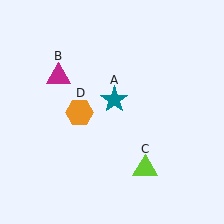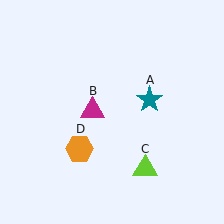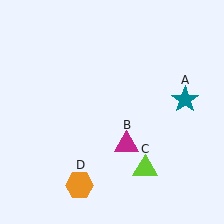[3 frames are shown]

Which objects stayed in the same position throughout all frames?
Lime triangle (object C) remained stationary.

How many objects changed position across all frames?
3 objects changed position: teal star (object A), magenta triangle (object B), orange hexagon (object D).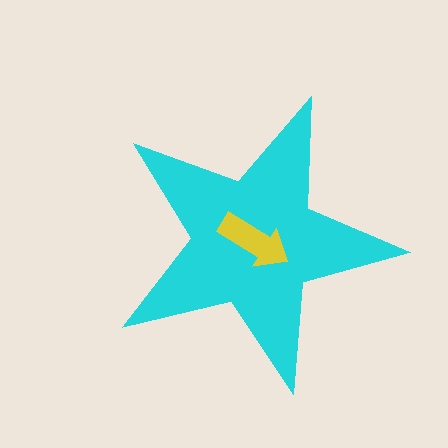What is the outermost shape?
The cyan star.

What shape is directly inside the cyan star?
The yellow arrow.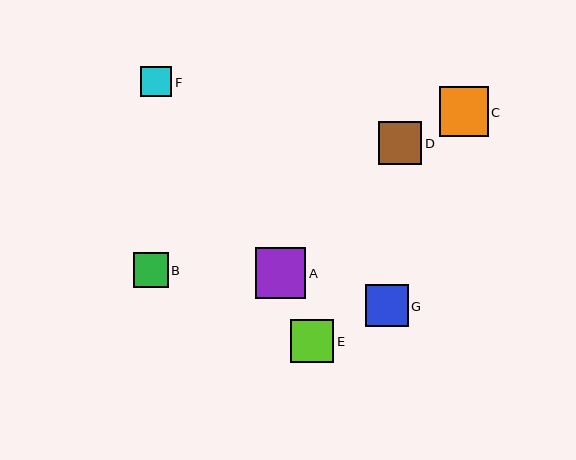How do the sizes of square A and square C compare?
Square A and square C are approximately the same size.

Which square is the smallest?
Square F is the smallest with a size of approximately 31 pixels.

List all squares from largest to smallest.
From largest to smallest: A, C, D, E, G, B, F.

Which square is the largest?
Square A is the largest with a size of approximately 50 pixels.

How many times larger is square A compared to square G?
Square A is approximately 1.2 times the size of square G.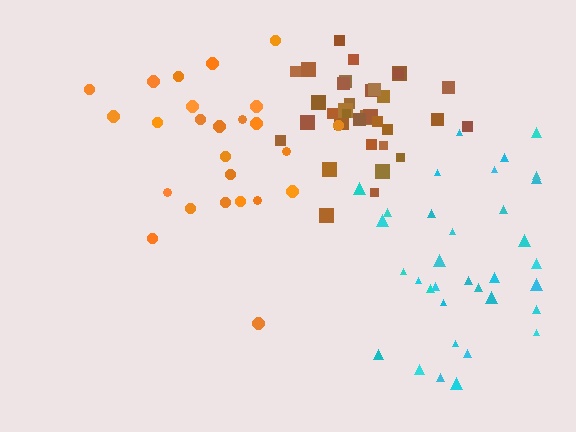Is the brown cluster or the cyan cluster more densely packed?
Brown.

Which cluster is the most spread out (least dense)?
Orange.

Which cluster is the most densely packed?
Brown.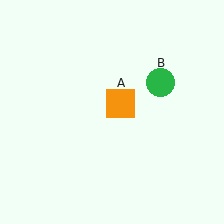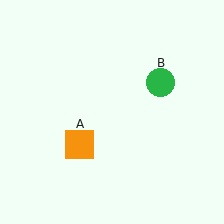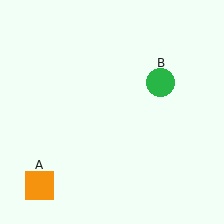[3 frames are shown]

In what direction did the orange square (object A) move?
The orange square (object A) moved down and to the left.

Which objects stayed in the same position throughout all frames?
Green circle (object B) remained stationary.